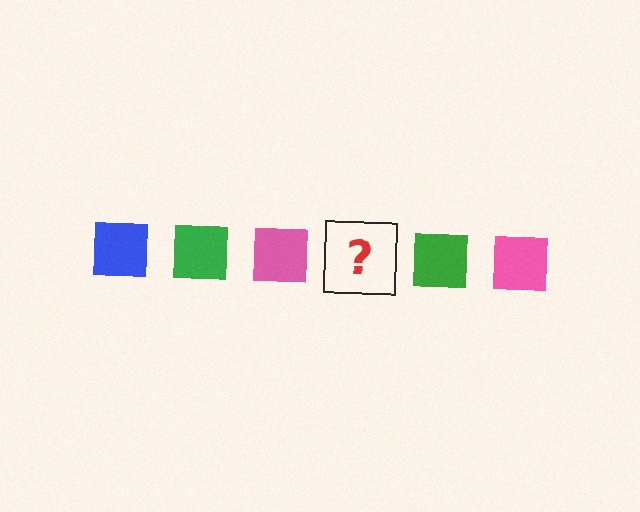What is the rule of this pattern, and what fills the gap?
The rule is that the pattern cycles through blue, green, pink squares. The gap should be filled with a blue square.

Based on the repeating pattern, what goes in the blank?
The blank should be a blue square.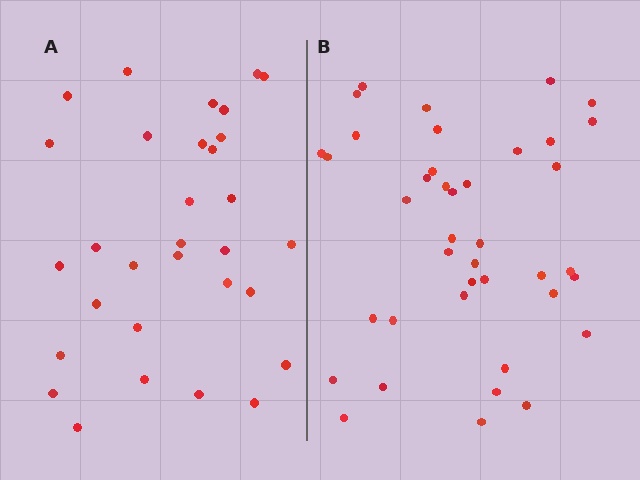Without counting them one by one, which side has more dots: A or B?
Region B (the right region) has more dots.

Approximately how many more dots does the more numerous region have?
Region B has roughly 8 or so more dots than region A.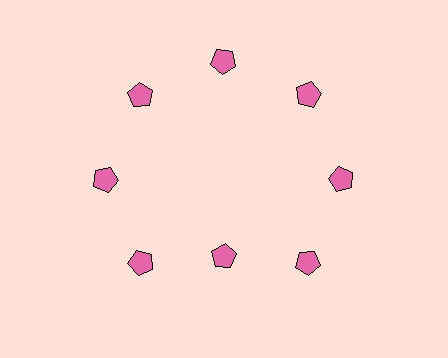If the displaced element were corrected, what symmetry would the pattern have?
It would have 8-fold rotational symmetry — the pattern would map onto itself every 45 degrees.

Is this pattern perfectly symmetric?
No. The 8 pink pentagons are arranged in a ring, but one element near the 6 o'clock position is pulled inward toward the center, breaking the 8-fold rotational symmetry.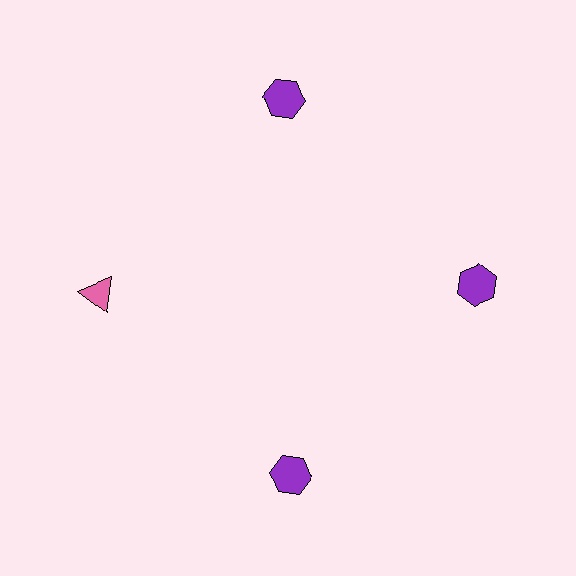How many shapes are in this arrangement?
There are 4 shapes arranged in a ring pattern.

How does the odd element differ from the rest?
It differs in both color (pink instead of purple) and shape (triangle instead of hexagon).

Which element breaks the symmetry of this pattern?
The pink triangle at roughly the 9 o'clock position breaks the symmetry. All other shapes are purple hexagons.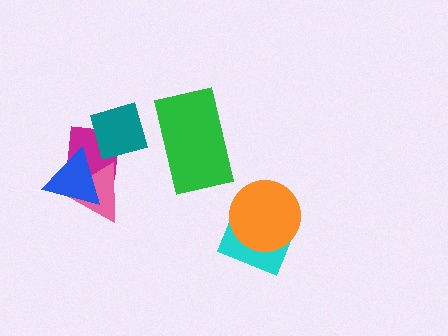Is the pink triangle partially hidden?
Yes, it is partially covered by another shape.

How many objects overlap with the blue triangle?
2 objects overlap with the blue triangle.